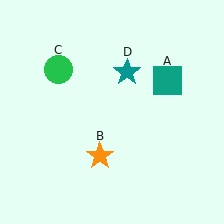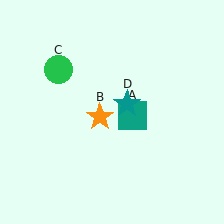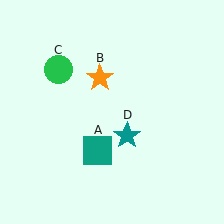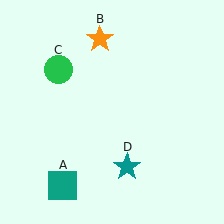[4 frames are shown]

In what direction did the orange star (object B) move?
The orange star (object B) moved up.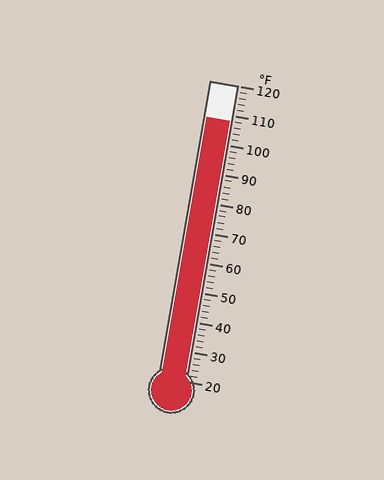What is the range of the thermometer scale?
The thermometer scale ranges from 20°F to 120°F.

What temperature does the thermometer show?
The thermometer shows approximately 108°F.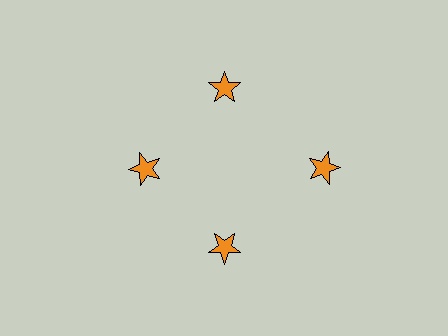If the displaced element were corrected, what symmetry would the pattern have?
It would have 4-fold rotational symmetry — the pattern would map onto itself every 90 degrees.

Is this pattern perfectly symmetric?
No. The 4 orange stars are arranged in a ring, but one element near the 3 o'clock position is pushed outward from the center, breaking the 4-fold rotational symmetry.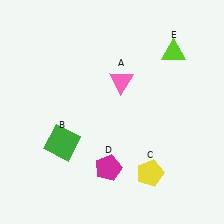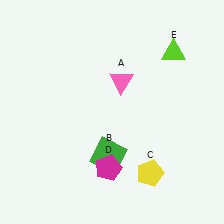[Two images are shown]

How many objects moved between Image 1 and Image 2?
1 object moved between the two images.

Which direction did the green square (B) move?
The green square (B) moved right.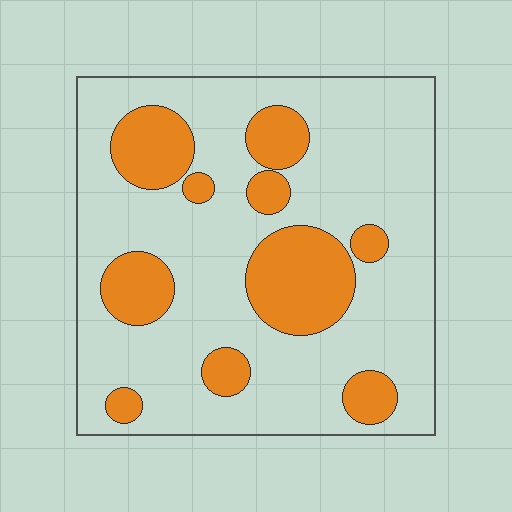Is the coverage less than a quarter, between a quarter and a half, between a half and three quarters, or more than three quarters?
Less than a quarter.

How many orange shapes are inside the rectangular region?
10.